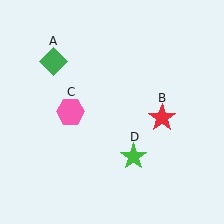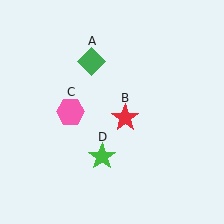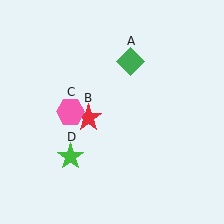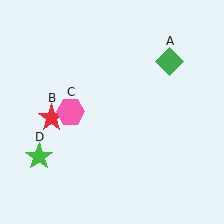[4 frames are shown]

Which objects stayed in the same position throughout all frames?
Pink hexagon (object C) remained stationary.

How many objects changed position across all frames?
3 objects changed position: green diamond (object A), red star (object B), green star (object D).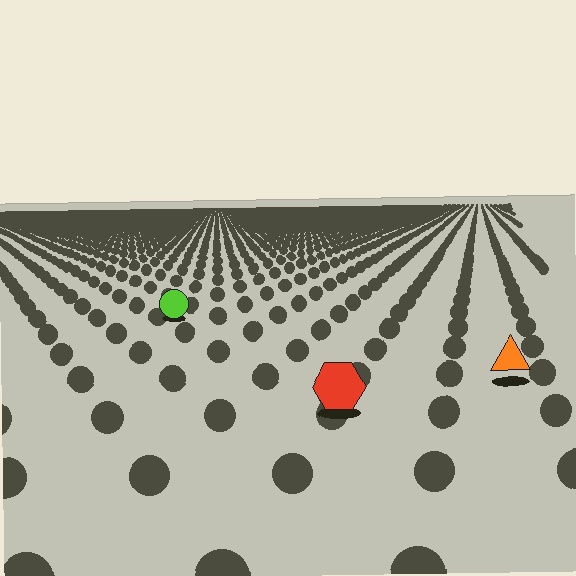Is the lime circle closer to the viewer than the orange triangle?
No. The orange triangle is closer — you can tell from the texture gradient: the ground texture is coarser near it.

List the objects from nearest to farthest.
From nearest to farthest: the red hexagon, the orange triangle, the lime circle.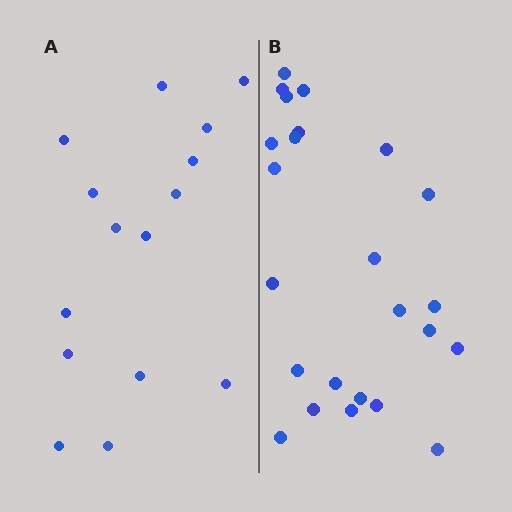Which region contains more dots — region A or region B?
Region B (the right region) has more dots.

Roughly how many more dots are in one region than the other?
Region B has roughly 8 or so more dots than region A.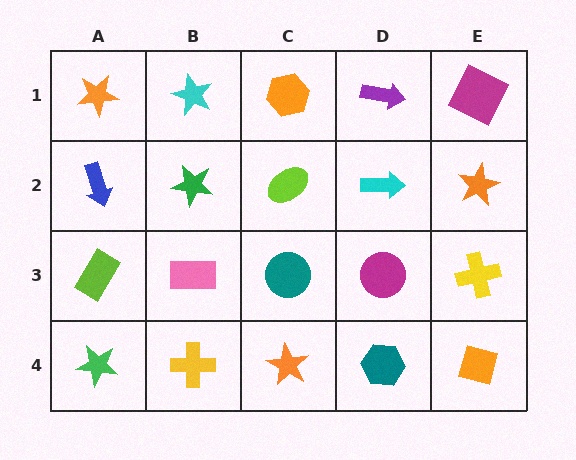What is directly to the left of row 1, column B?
An orange star.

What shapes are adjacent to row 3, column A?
A blue arrow (row 2, column A), a green star (row 4, column A), a pink rectangle (row 3, column B).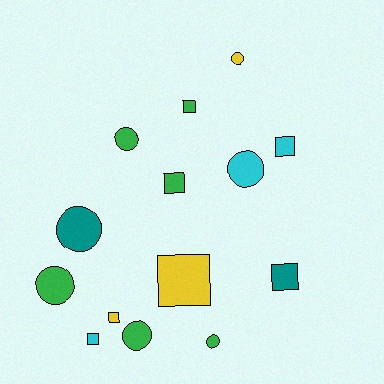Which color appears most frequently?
Green, with 6 objects.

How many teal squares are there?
There is 1 teal square.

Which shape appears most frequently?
Circle, with 7 objects.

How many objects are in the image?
There are 14 objects.